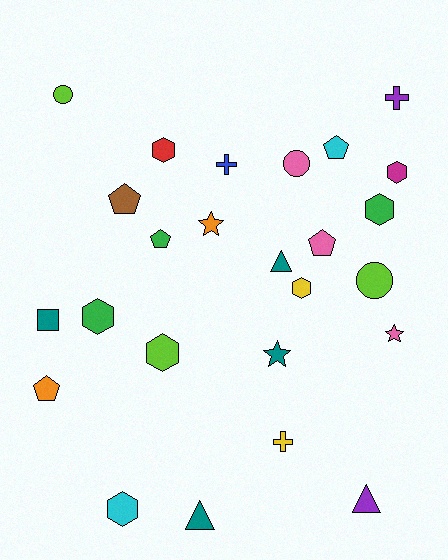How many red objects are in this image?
There is 1 red object.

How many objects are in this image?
There are 25 objects.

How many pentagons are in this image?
There are 5 pentagons.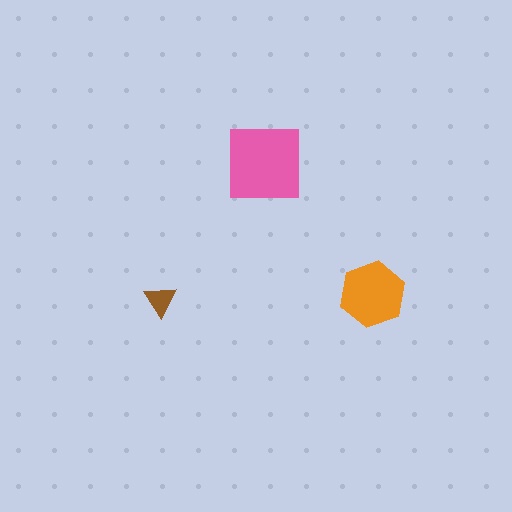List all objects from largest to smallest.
The pink square, the orange hexagon, the brown triangle.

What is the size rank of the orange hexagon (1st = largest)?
2nd.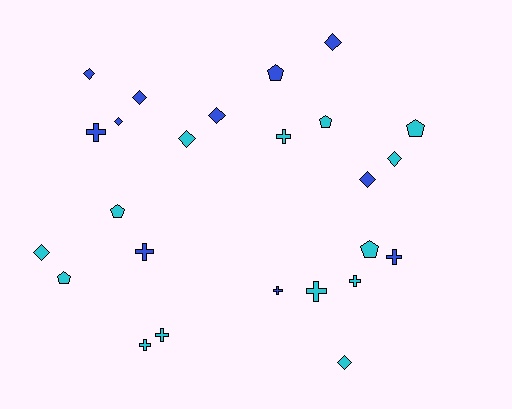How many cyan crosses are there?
There are 5 cyan crosses.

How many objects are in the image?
There are 25 objects.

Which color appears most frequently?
Cyan, with 14 objects.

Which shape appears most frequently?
Diamond, with 10 objects.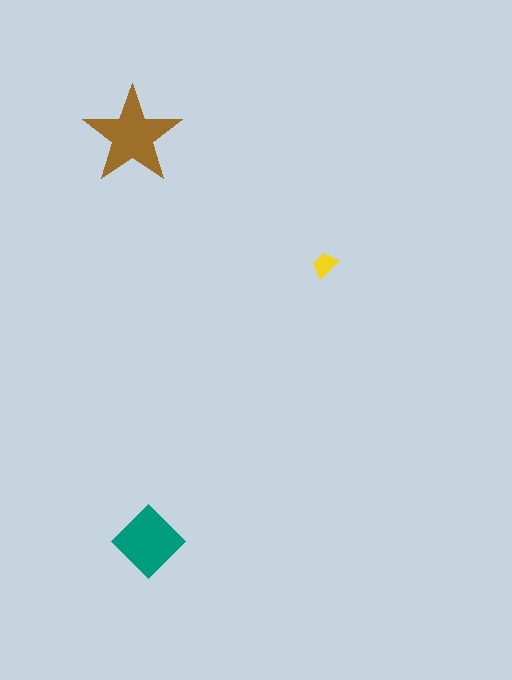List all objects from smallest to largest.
The yellow trapezoid, the teal diamond, the brown star.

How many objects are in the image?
There are 3 objects in the image.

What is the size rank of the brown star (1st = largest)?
1st.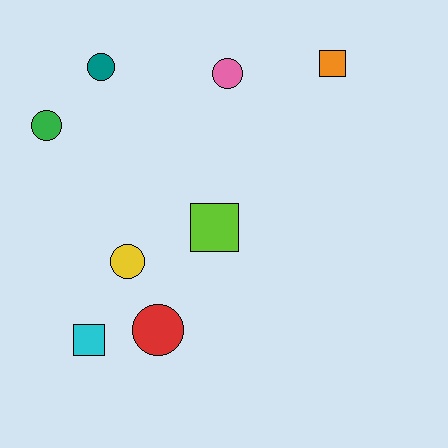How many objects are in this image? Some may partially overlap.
There are 8 objects.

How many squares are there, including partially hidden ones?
There are 3 squares.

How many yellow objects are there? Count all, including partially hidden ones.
There is 1 yellow object.